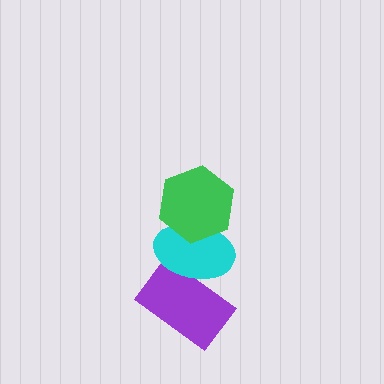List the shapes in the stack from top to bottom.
From top to bottom: the green hexagon, the cyan ellipse, the purple rectangle.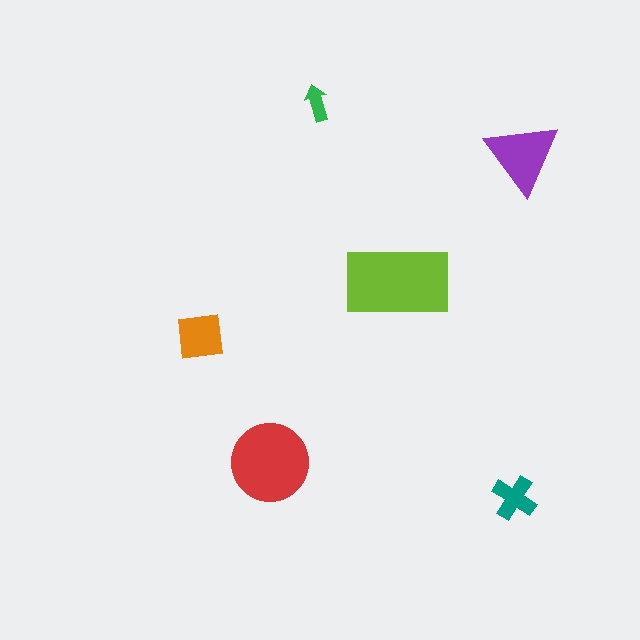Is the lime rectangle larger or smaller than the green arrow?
Larger.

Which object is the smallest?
The green arrow.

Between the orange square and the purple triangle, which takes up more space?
The purple triangle.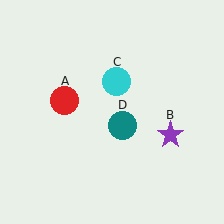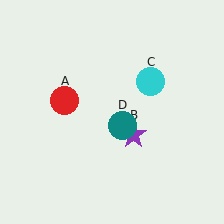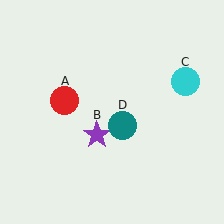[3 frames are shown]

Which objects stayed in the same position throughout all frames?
Red circle (object A) and teal circle (object D) remained stationary.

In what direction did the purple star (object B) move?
The purple star (object B) moved left.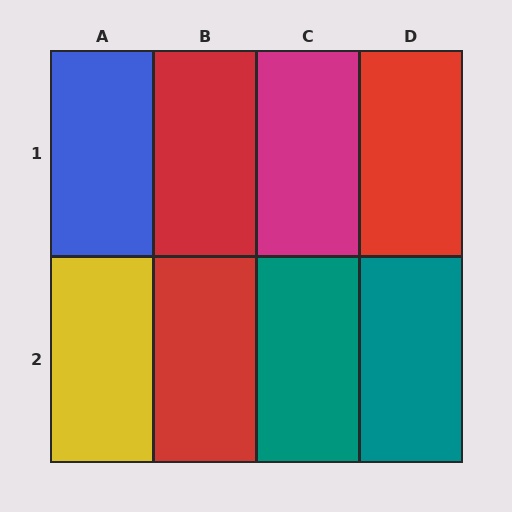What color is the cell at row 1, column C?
Magenta.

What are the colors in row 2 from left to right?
Yellow, red, teal, teal.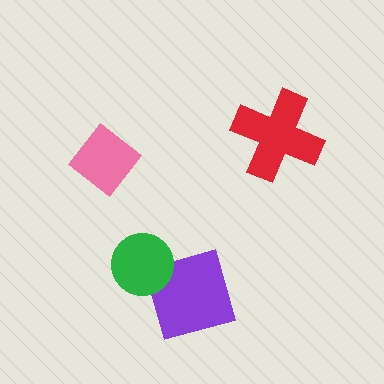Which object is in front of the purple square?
The green circle is in front of the purple square.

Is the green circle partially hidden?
No, no other shape covers it.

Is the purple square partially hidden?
Yes, it is partially covered by another shape.